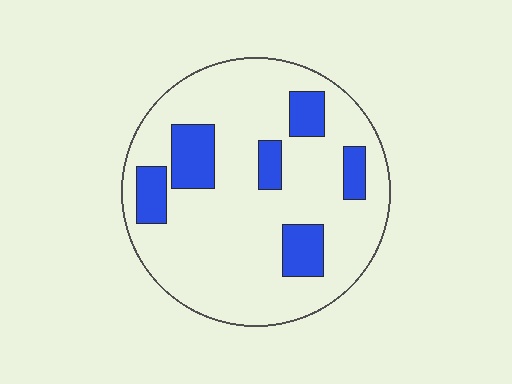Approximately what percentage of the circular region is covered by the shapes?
Approximately 20%.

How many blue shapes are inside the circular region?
6.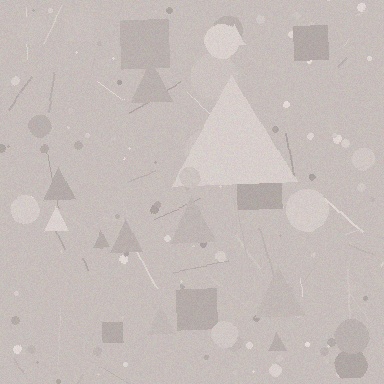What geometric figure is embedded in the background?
A triangle is embedded in the background.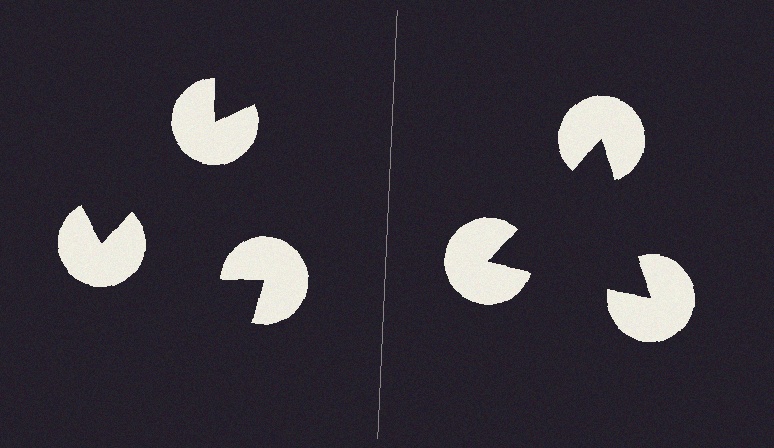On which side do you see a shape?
An illusory triangle appears on the right side. On the left side the wedge cuts are rotated, so no coherent shape forms.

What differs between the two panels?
The pac-man discs are positioned identically on both sides; only the wedge orientations differ. On the right they align to a triangle; on the left they are misaligned.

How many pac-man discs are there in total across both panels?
6 — 3 on each side.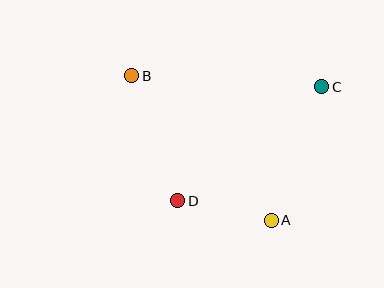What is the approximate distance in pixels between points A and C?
The distance between A and C is approximately 143 pixels.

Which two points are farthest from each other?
Points A and B are farthest from each other.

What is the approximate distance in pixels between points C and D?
The distance between C and D is approximately 184 pixels.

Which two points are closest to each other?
Points A and D are closest to each other.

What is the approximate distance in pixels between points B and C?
The distance between B and C is approximately 190 pixels.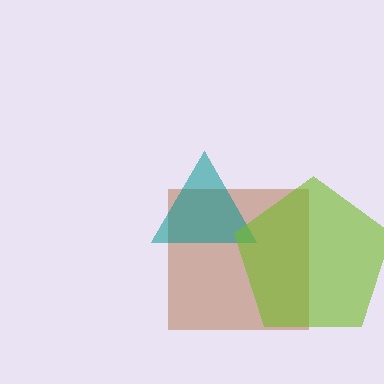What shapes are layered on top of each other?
The layered shapes are: a brown square, a teal triangle, a lime pentagon.